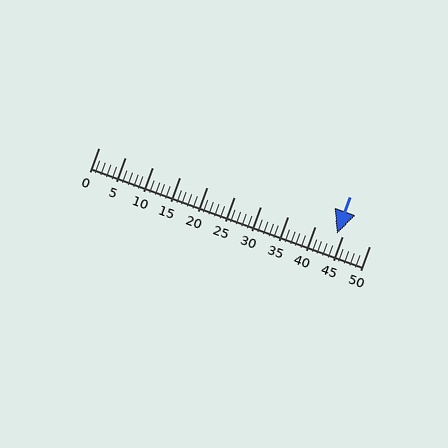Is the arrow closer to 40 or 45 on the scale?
The arrow is closer to 45.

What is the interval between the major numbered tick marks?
The major tick marks are spaced 5 units apart.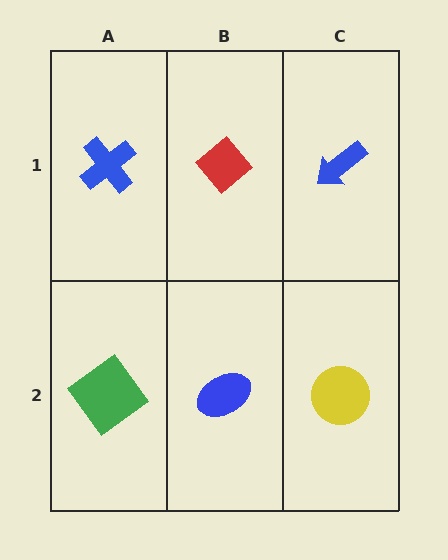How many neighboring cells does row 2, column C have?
2.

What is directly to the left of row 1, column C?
A red diamond.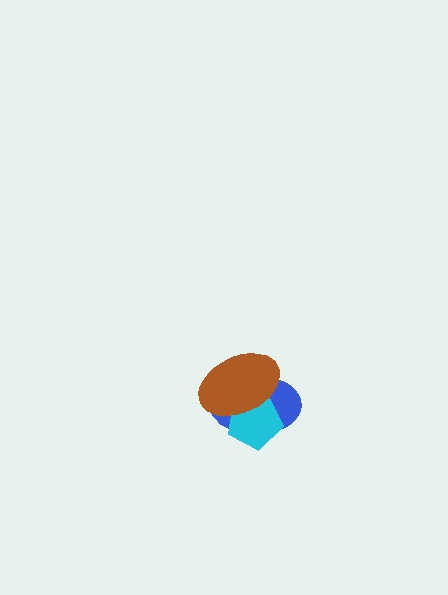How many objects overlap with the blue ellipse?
2 objects overlap with the blue ellipse.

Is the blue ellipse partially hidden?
Yes, it is partially covered by another shape.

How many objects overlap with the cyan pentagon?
2 objects overlap with the cyan pentagon.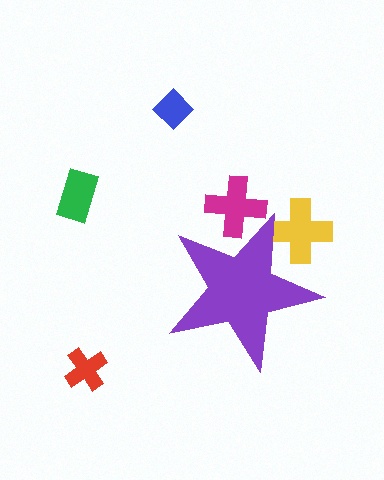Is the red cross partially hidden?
No, the red cross is fully visible.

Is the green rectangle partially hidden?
No, the green rectangle is fully visible.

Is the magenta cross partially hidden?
Yes, the magenta cross is partially hidden behind the purple star.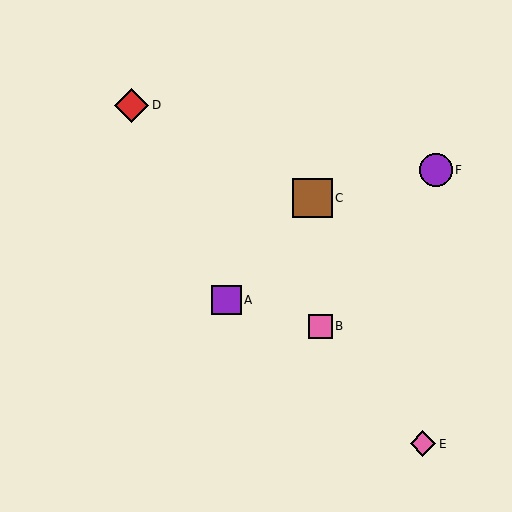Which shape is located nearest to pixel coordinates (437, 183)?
The purple circle (labeled F) at (436, 170) is nearest to that location.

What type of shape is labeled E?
Shape E is a pink diamond.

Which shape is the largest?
The brown square (labeled C) is the largest.